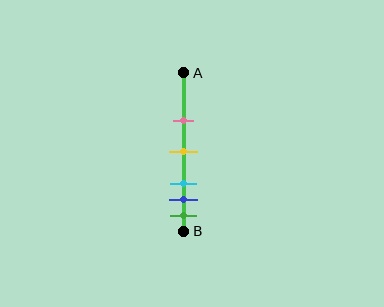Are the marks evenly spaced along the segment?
No, the marks are not evenly spaced.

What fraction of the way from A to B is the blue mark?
The blue mark is approximately 80% (0.8) of the way from A to B.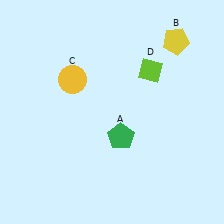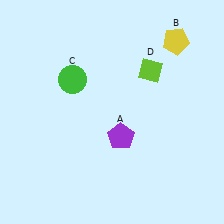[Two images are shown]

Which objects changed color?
A changed from green to purple. C changed from yellow to green.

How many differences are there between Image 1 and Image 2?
There are 2 differences between the two images.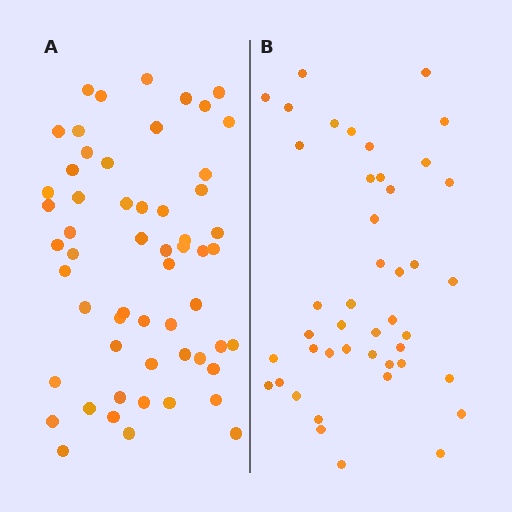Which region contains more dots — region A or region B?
Region A (the left region) has more dots.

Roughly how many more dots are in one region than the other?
Region A has approximately 15 more dots than region B.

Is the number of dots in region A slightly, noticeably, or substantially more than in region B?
Region A has noticeably more, but not dramatically so. The ratio is roughly 1.3 to 1.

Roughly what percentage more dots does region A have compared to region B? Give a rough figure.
About 30% more.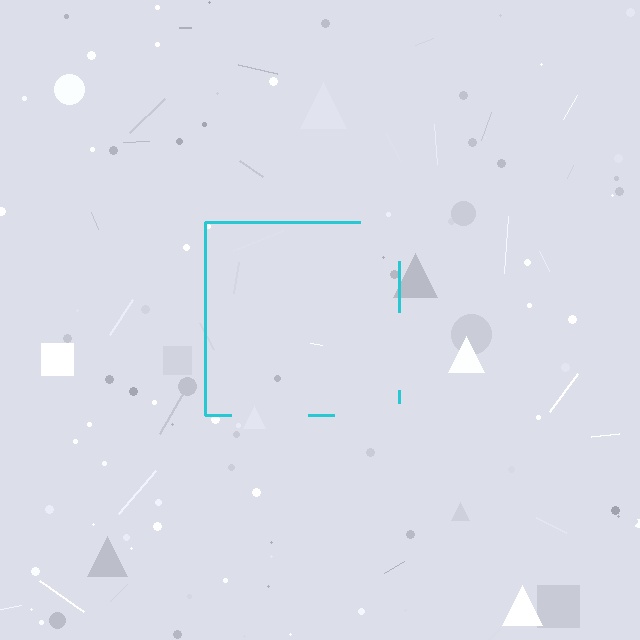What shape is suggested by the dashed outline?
The dashed outline suggests a square.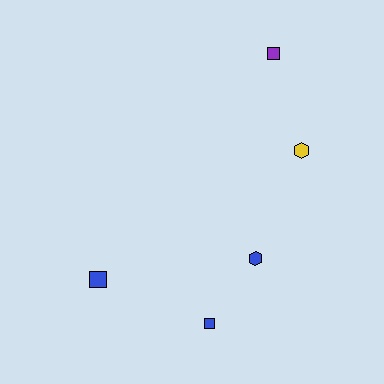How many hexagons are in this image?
There are 2 hexagons.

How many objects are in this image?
There are 5 objects.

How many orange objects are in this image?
There are no orange objects.